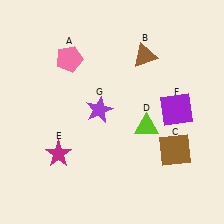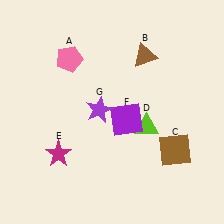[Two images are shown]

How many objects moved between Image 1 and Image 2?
1 object moved between the two images.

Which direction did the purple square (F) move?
The purple square (F) moved left.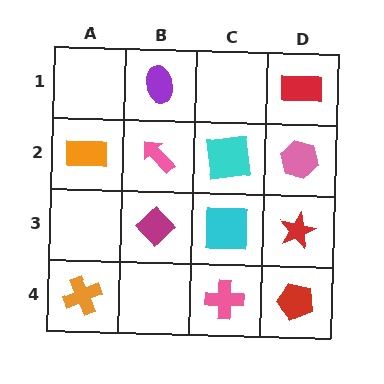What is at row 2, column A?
An orange rectangle.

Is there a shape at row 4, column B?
No, that cell is empty.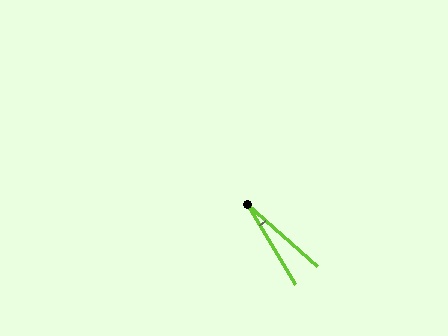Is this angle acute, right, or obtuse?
It is acute.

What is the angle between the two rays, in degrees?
Approximately 18 degrees.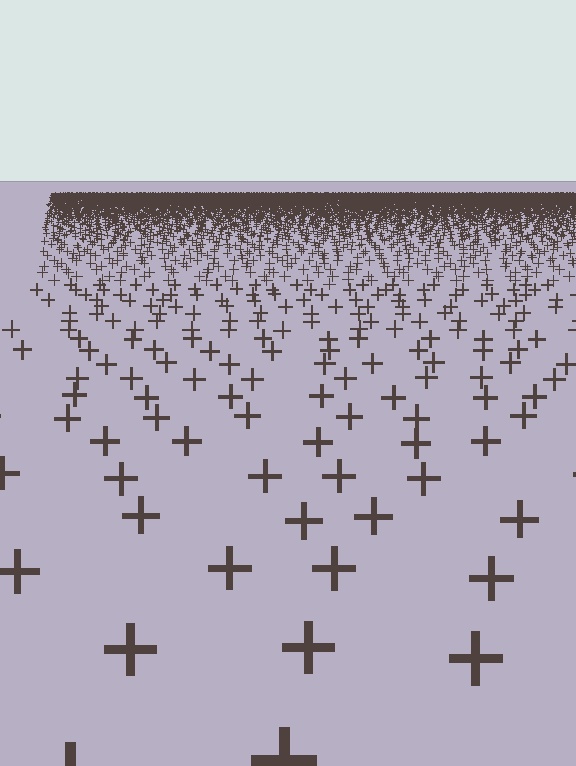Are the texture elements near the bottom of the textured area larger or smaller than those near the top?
Larger. Near the bottom, elements are closer to the viewer and appear at a bigger on-screen size.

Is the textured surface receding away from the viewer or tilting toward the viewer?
The surface is receding away from the viewer. Texture elements get smaller and denser toward the top.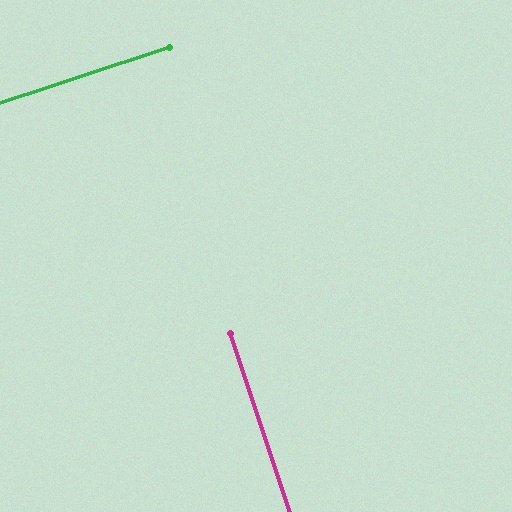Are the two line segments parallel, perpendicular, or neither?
Perpendicular — they meet at approximately 90°.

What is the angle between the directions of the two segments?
Approximately 90 degrees.